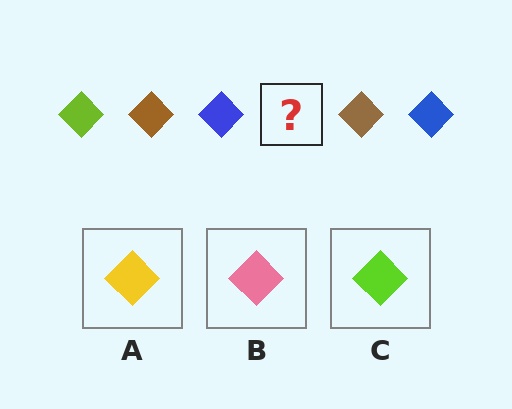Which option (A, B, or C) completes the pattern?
C.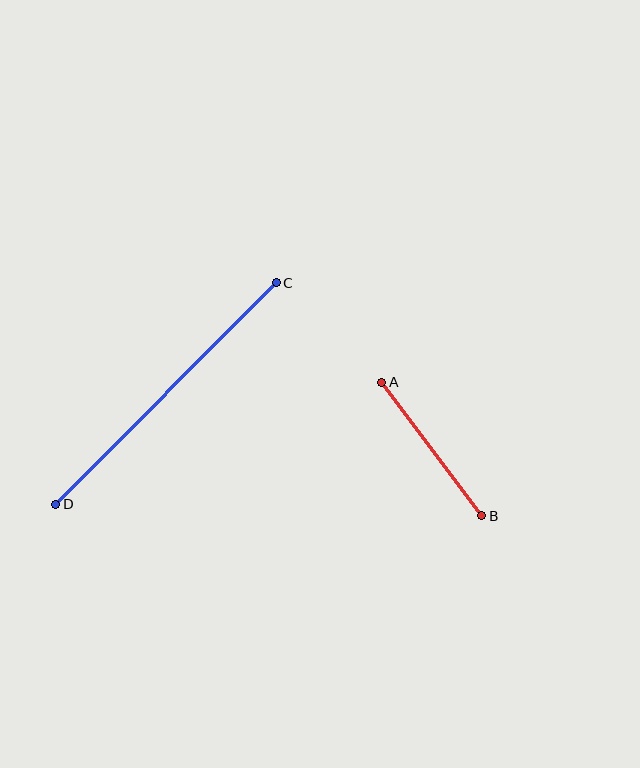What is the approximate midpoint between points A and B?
The midpoint is at approximately (432, 449) pixels.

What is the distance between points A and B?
The distance is approximately 166 pixels.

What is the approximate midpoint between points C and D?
The midpoint is at approximately (166, 394) pixels.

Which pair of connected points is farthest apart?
Points C and D are farthest apart.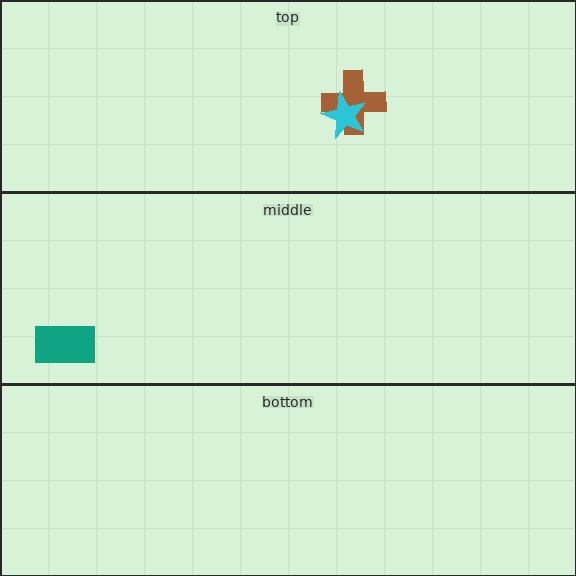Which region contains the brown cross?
The top region.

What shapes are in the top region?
The brown cross, the cyan star.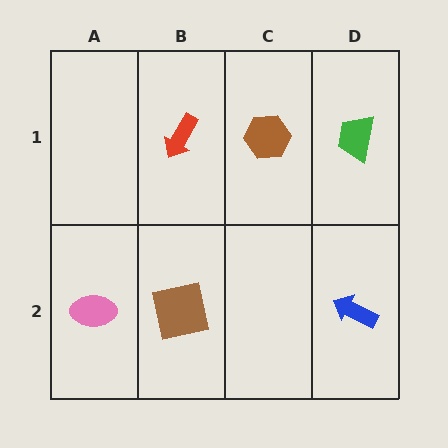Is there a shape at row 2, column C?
No, that cell is empty.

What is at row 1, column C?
A brown hexagon.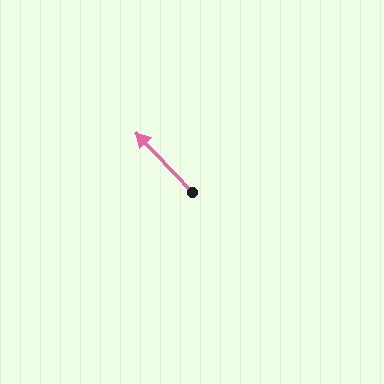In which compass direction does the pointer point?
Northwest.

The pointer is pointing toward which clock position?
Roughly 11 o'clock.